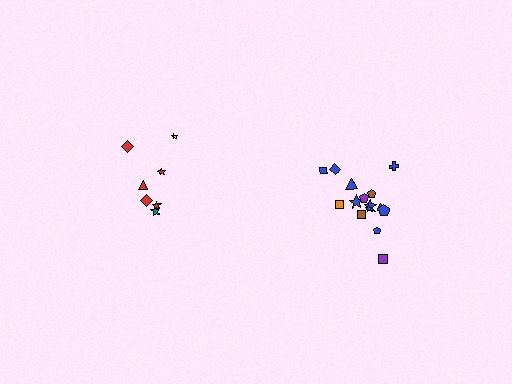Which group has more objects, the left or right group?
The right group.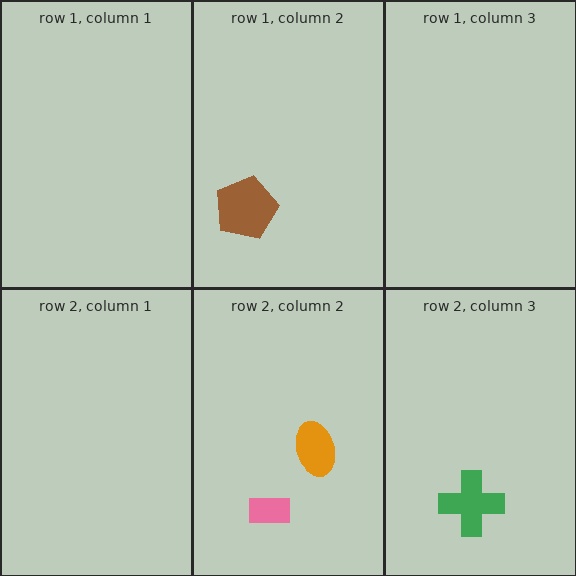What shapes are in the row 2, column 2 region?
The pink rectangle, the orange ellipse.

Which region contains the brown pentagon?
The row 1, column 2 region.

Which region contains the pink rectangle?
The row 2, column 2 region.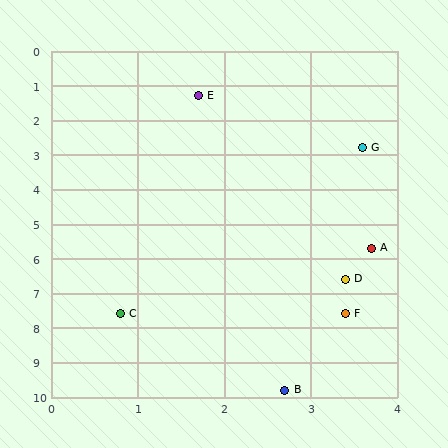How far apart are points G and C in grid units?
Points G and C are about 5.6 grid units apart.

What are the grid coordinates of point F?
Point F is at approximately (3.4, 7.6).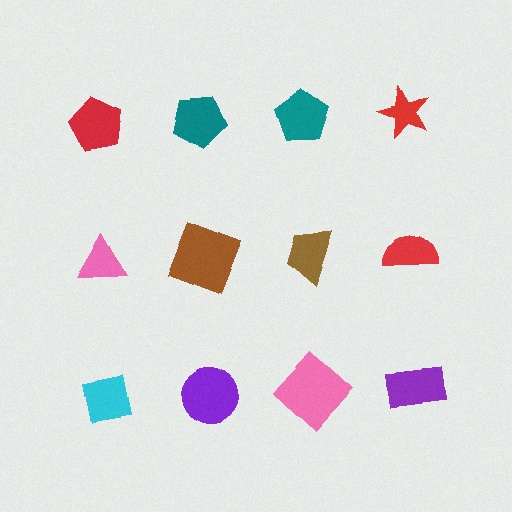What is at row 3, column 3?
A pink diamond.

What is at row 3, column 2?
A purple circle.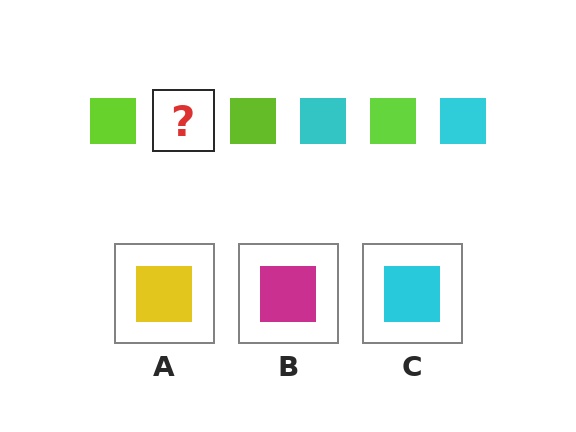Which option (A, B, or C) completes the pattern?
C.